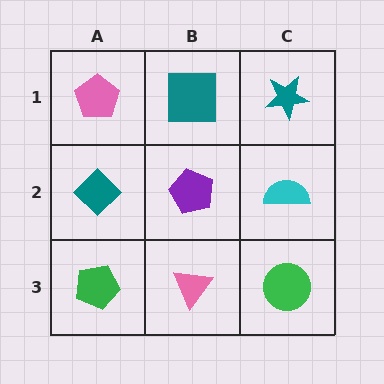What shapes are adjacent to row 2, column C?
A teal star (row 1, column C), a green circle (row 3, column C), a purple pentagon (row 2, column B).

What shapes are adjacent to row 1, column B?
A purple pentagon (row 2, column B), a pink pentagon (row 1, column A), a teal star (row 1, column C).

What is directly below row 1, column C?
A cyan semicircle.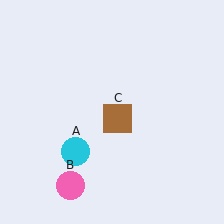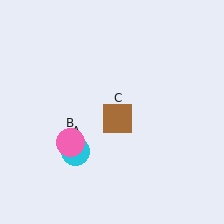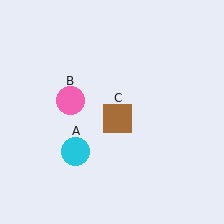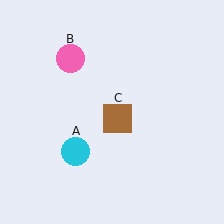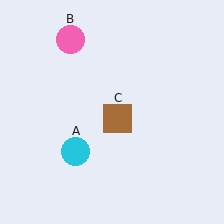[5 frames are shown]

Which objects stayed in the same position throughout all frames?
Cyan circle (object A) and brown square (object C) remained stationary.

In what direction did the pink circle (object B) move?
The pink circle (object B) moved up.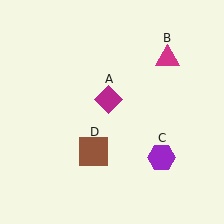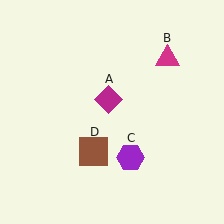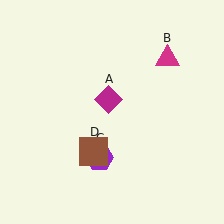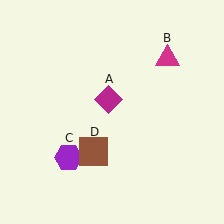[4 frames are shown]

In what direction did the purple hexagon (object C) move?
The purple hexagon (object C) moved left.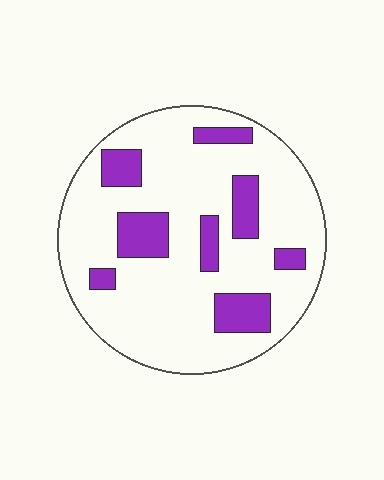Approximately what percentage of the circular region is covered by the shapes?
Approximately 20%.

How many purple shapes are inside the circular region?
8.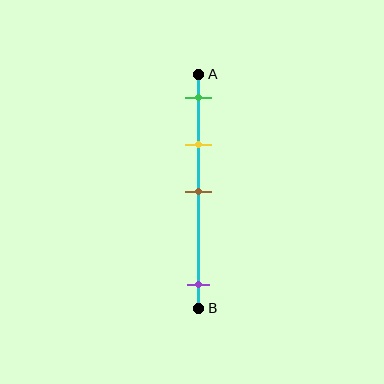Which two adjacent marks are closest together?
The green and yellow marks are the closest adjacent pair.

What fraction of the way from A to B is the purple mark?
The purple mark is approximately 90% (0.9) of the way from A to B.